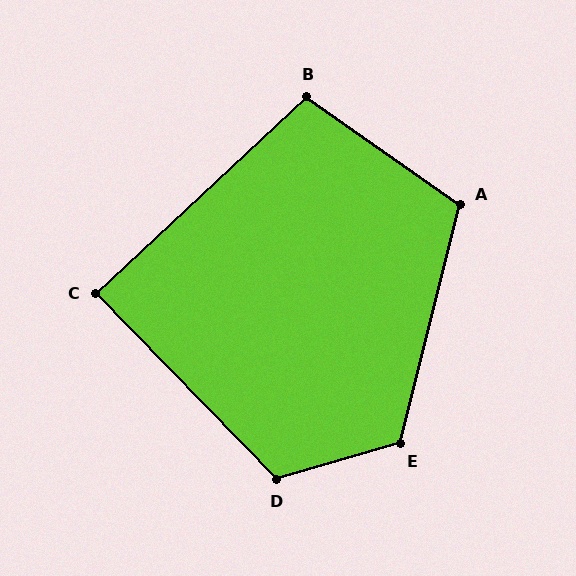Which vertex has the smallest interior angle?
C, at approximately 89 degrees.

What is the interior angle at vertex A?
Approximately 111 degrees (obtuse).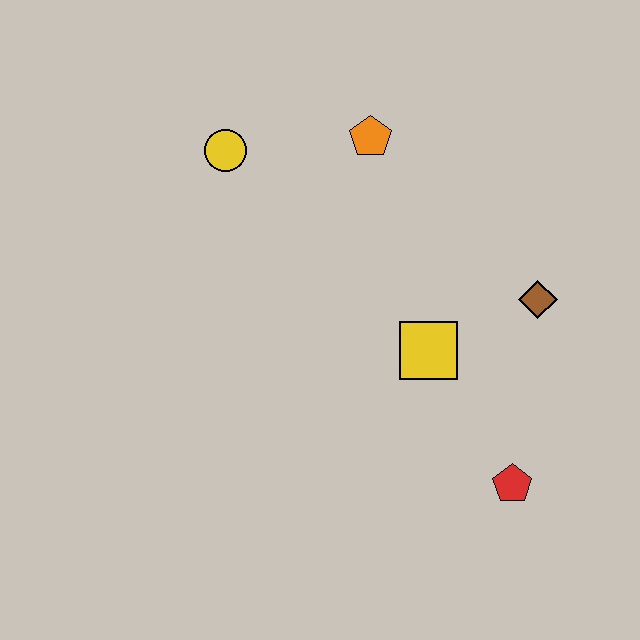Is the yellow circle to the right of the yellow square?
No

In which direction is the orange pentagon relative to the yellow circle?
The orange pentagon is to the right of the yellow circle.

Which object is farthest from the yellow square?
The yellow circle is farthest from the yellow square.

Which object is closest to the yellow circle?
The orange pentagon is closest to the yellow circle.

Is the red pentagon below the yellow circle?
Yes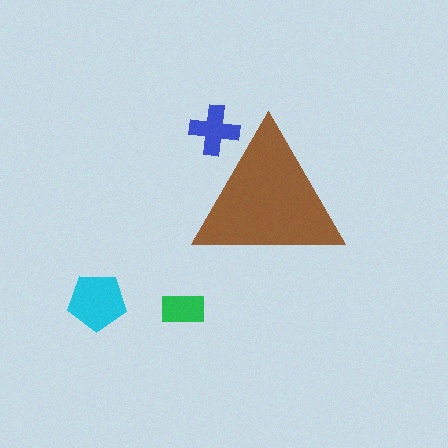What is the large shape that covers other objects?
A brown triangle.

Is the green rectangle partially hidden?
No, the green rectangle is fully visible.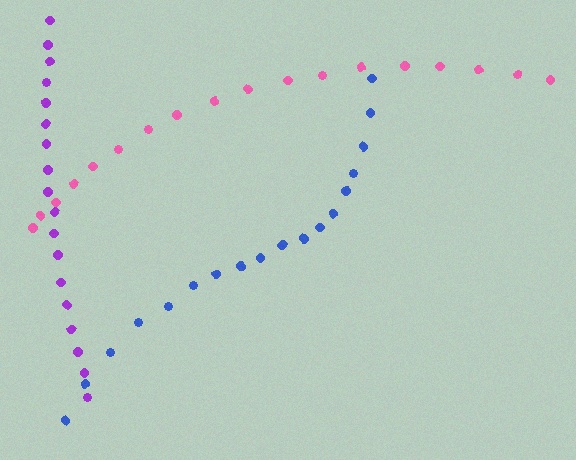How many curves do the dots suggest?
There are 3 distinct paths.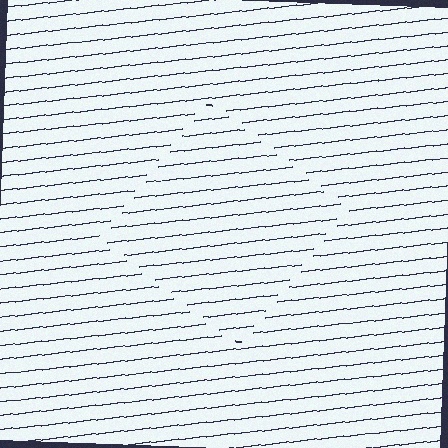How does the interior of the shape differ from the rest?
The interior of the shape contains the same grating, shifted by half a period — the contour is defined by the phase discontinuity where line-ends from the inner and outer gratings abut.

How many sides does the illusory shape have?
4 sides — the line-ends trace a square.